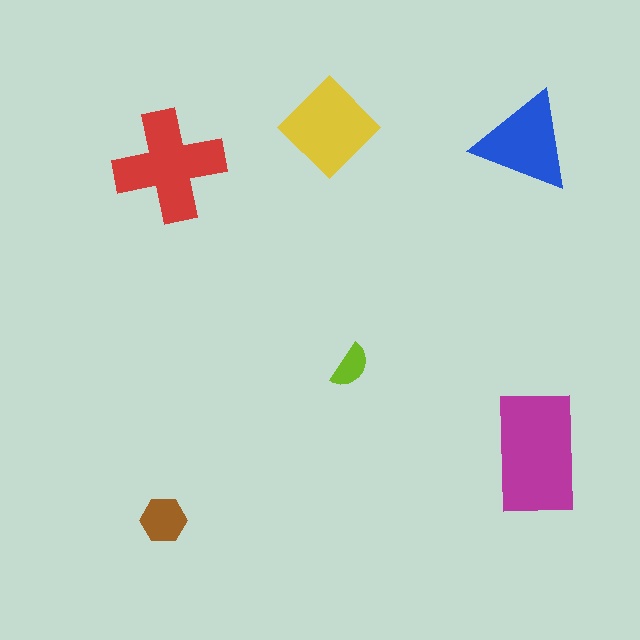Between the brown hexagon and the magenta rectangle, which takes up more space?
The magenta rectangle.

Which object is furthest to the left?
The brown hexagon is leftmost.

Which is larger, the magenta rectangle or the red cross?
The magenta rectangle.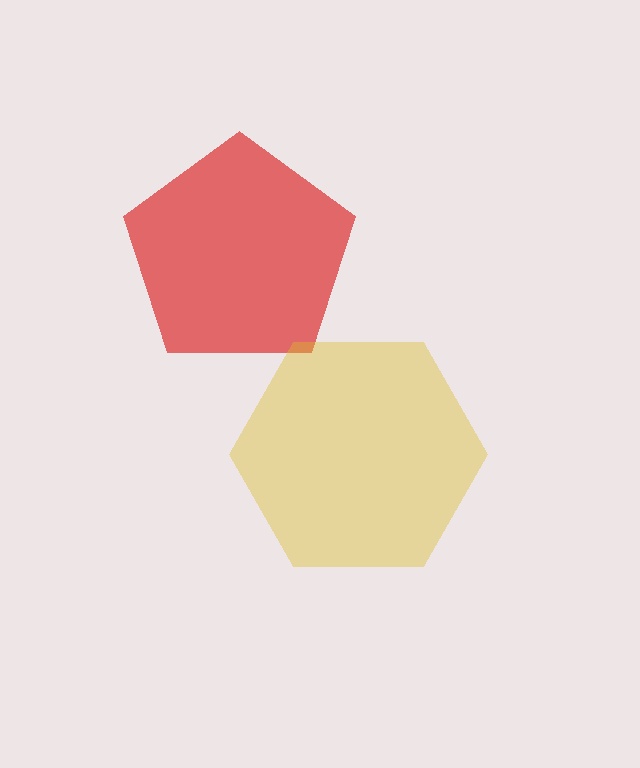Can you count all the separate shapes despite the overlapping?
Yes, there are 2 separate shapes.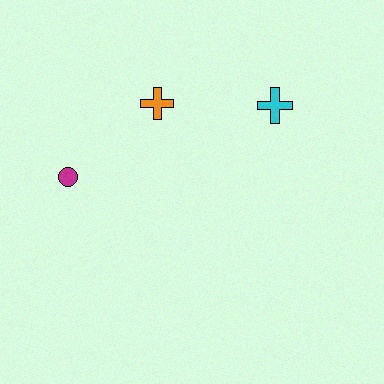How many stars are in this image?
There are no stars.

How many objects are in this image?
There are 3 objects.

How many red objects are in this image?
There are no red objects.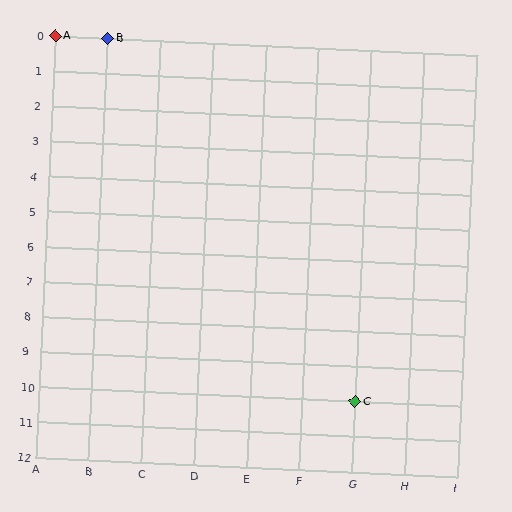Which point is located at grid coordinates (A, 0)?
Point A is at (A, 0).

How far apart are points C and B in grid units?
Points C and B are 5 columns and 10 rows apart (about 11.2 grid units diagonally).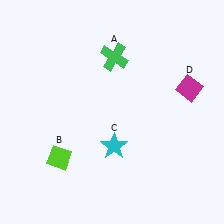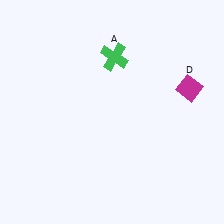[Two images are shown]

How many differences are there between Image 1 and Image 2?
There are 2 differences between the two images.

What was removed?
The cyan star (C), the lime diamond (B) were removed in Image 2.